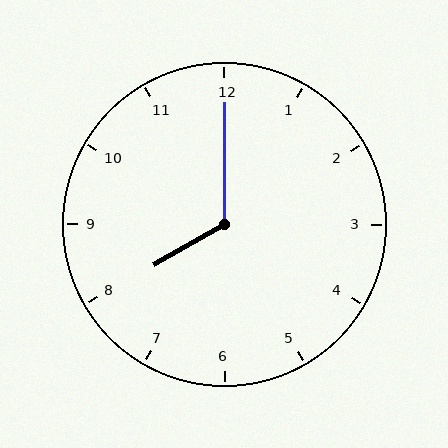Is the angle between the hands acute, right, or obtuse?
It is obtuse.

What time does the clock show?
8:00.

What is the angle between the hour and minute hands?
Approximately 120 degrees.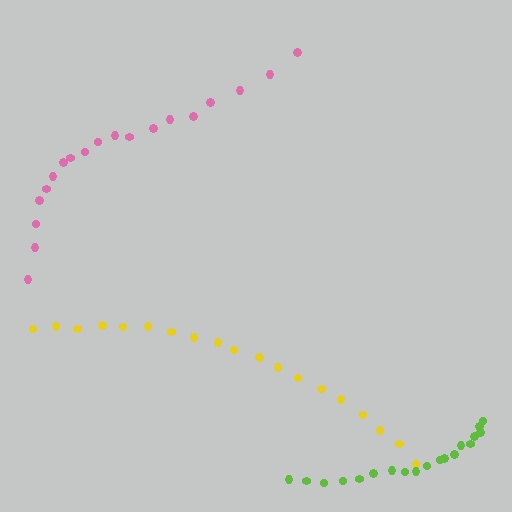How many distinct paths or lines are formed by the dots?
There are 3 distinct paths.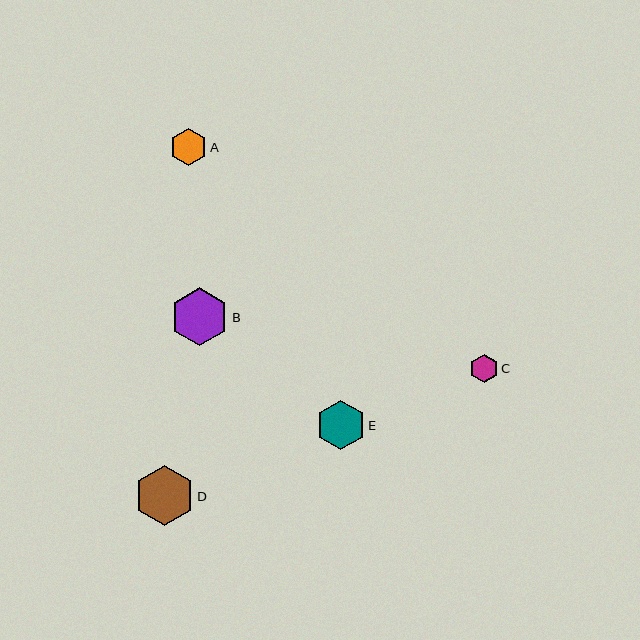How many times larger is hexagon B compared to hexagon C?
Hexagon B is approximately 2.1 times the size of hexagon C.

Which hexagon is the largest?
Hexagon D is the largest with a size of approximately 60 pixels.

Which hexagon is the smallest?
Hexagon C is the smallest with a size of approximately 28 pixels.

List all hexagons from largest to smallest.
From largest to smallest: D, B, E, A, C.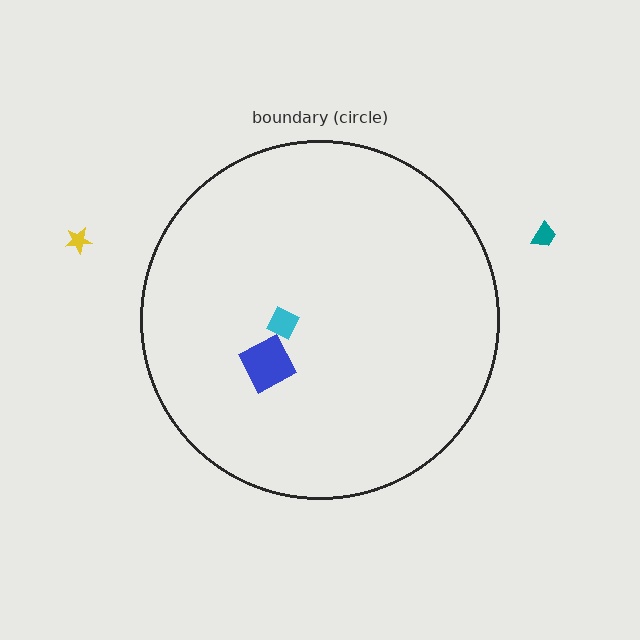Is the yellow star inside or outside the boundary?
Outside.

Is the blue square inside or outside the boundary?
Inside.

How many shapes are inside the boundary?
2 inside, 2 outside.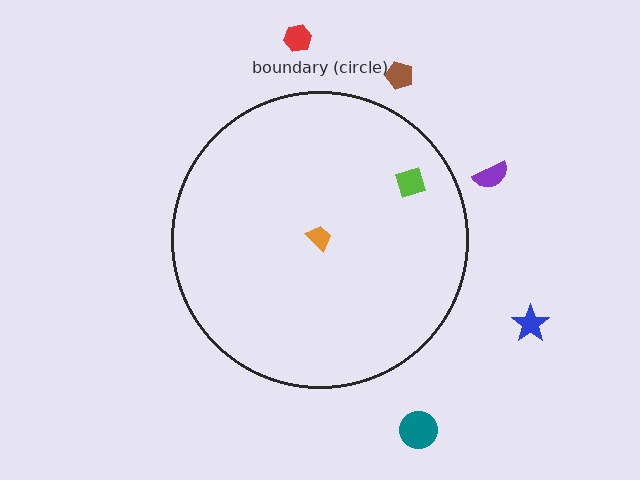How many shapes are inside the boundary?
2 inside, 5 outside.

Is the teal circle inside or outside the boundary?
Outside.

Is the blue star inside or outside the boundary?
Outside.